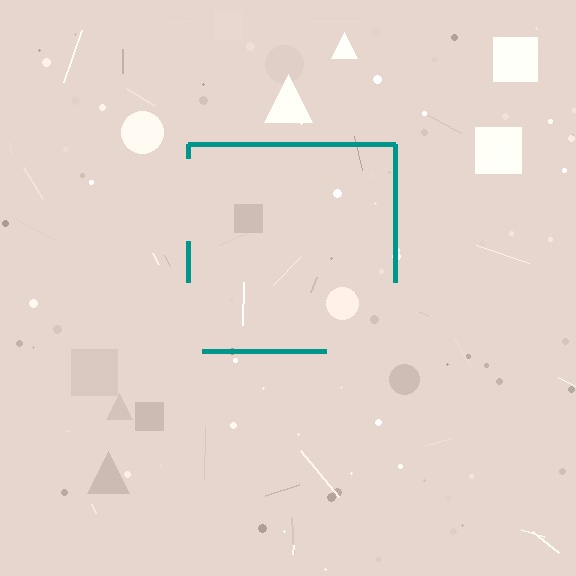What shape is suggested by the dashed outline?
The dashed outline suggests a square.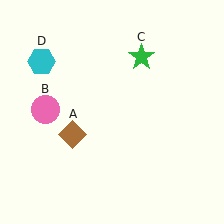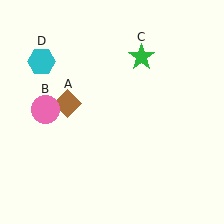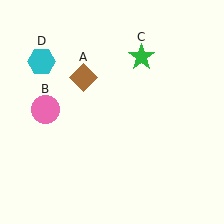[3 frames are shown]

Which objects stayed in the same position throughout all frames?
Pink circle (object B) and green star (object C) and cyan hexagon (object D) remained stationary.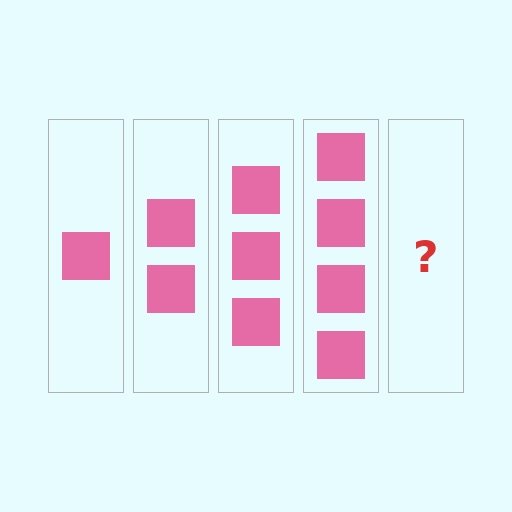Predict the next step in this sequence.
The next step is 5 squares.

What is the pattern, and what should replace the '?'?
The pattern is that each step adds one more square. The '?' should be 5 squares.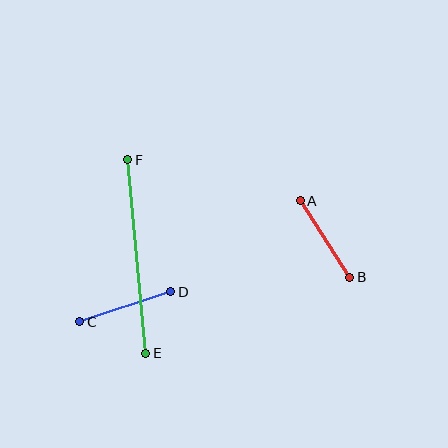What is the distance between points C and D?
The distance is approximately 96 pixels.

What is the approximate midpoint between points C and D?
The midpoint is at approximately (125, 307) pixels.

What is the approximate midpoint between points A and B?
The midpoint is at approximately (325, 239) pixels.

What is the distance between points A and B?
The distance is approximately 91 pixels.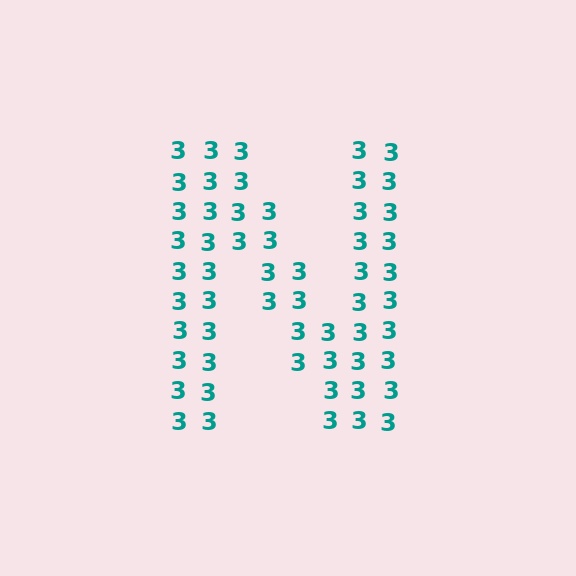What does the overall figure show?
The overall figure shows the letter N.